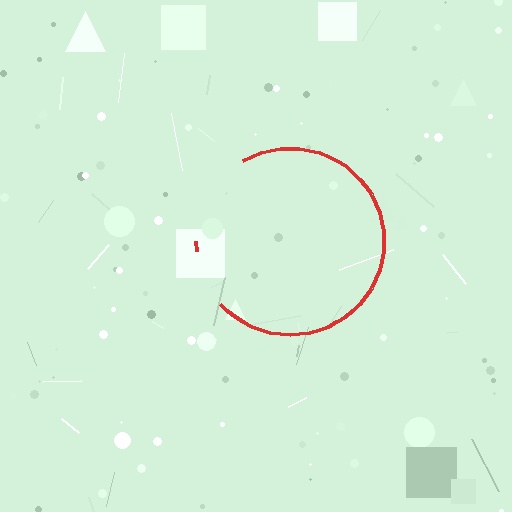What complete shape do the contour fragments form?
The contour fragments form a circle.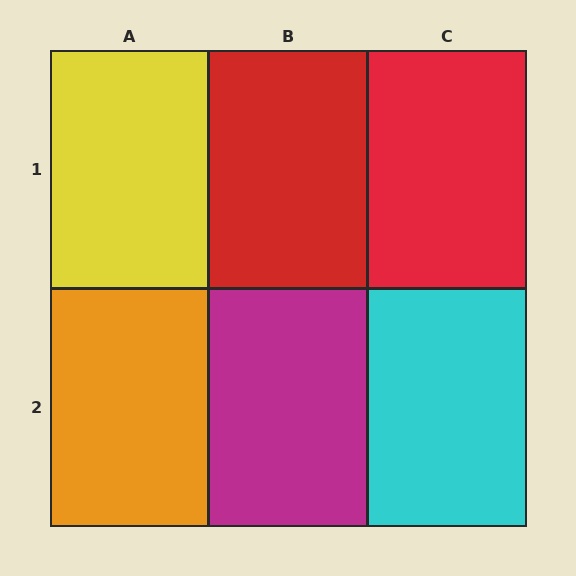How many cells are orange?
1 cell is orange.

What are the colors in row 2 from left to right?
Orange, magenta, cyan.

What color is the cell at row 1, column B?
Red.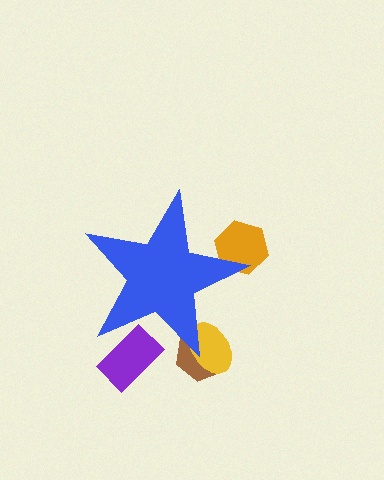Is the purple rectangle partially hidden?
Yes, the purple rectangle is partially hidden behind the blue star.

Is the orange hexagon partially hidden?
Yes, the orange hexagon is partially hidden behind the blue star.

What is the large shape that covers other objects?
A blue star.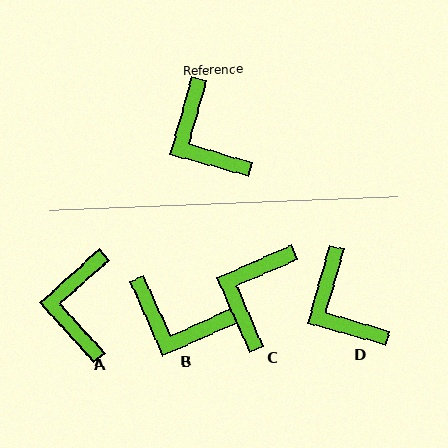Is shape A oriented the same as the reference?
No, it is off by about 32 degrees.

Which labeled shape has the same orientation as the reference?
D.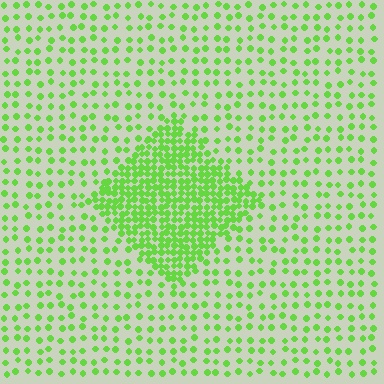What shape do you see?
I see a diamond.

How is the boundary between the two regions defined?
The boundary is defined by a change in element density (approximately 2.9x ratio). All elements are the same color, size, and shape.